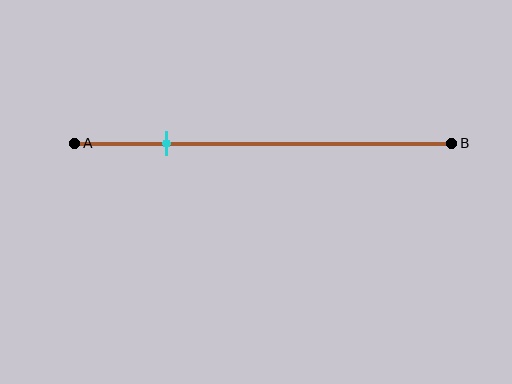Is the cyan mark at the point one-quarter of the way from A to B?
Yes, the mark is approximately at the one-quarter point.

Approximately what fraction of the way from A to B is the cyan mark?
The cyan mark is approximately 25% of the way from A to B.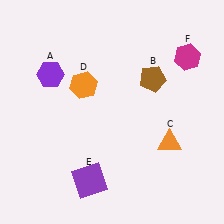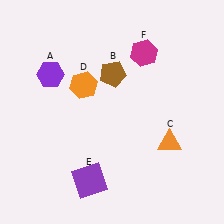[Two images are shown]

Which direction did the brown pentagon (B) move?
The brown pentagon (B) moved left.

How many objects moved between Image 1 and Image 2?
2 objects moved between the two images.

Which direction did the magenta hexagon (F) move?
The magenta hexagon (F) moved left.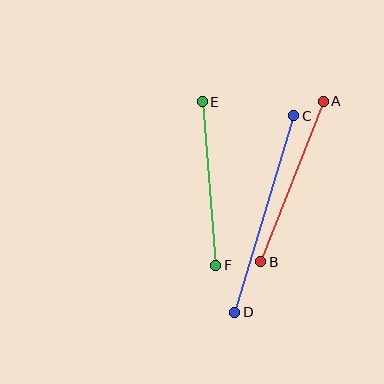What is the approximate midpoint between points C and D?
The midpoint is at approximately (264, 214) pixels.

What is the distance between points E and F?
The distance is approximately 164 pixels.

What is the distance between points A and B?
The distance is approximately 172 pixels.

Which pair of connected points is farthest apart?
Points C and D are farthest apart.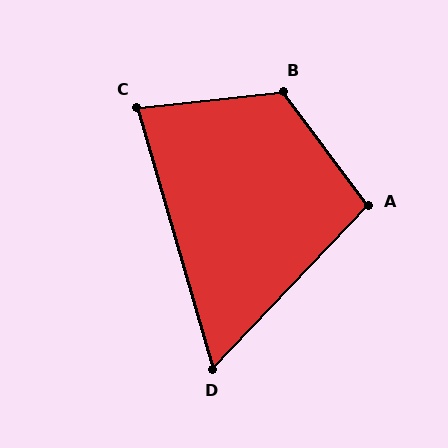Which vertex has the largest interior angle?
B, at approximately 120 degrees.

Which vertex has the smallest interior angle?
D, at approximately 60 degrees.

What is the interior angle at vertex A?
Approximately 100 degrees (obtuse).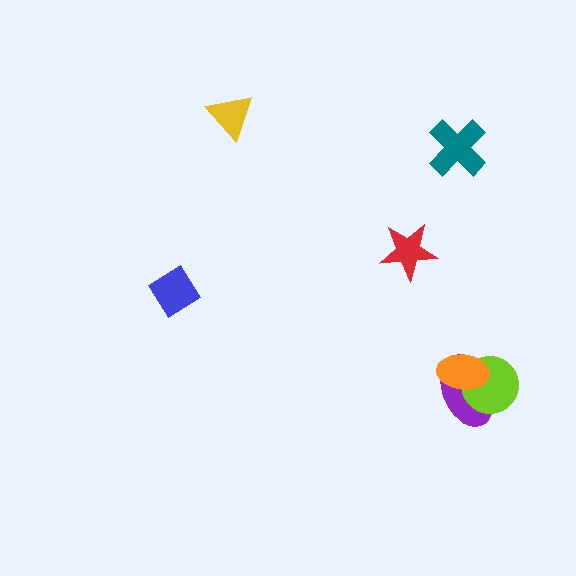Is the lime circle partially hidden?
Yes, it is partially covered by another shape.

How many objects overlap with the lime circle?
2 objects overlap with the lime circle.